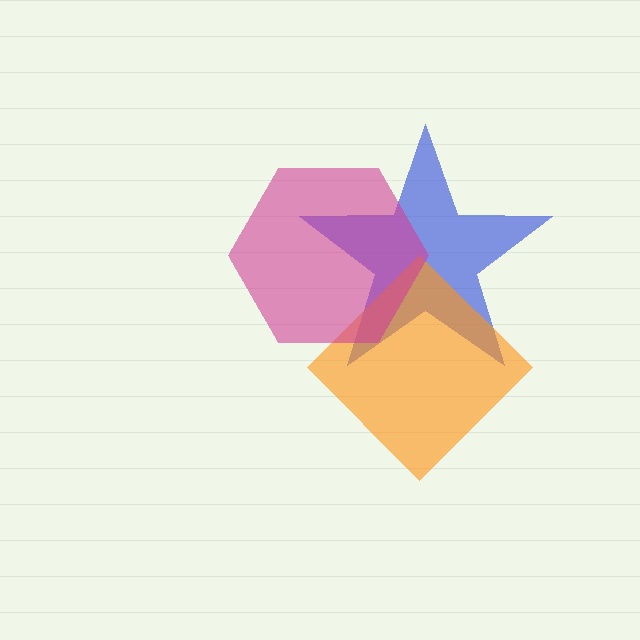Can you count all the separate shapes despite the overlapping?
Yes, there are 3 separate shapes.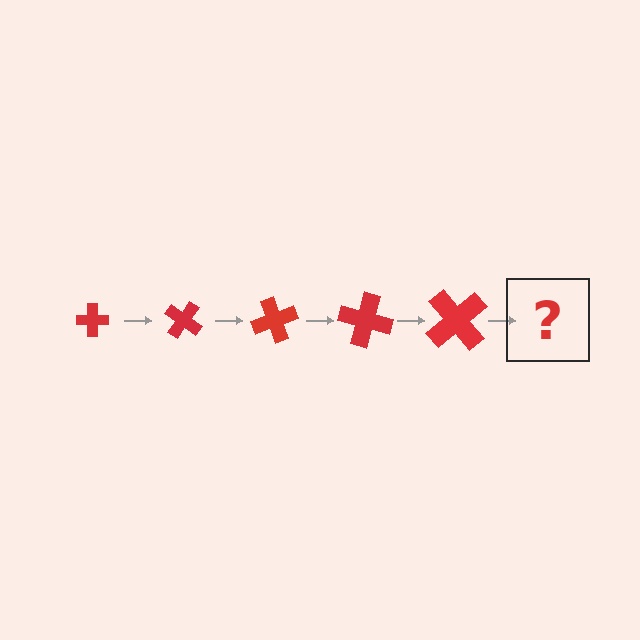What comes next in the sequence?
The next element should be a cross, larger than the previous one and rotated 175 degrees from the start.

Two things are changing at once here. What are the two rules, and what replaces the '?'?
The two rules are that the cross grows larger each step and it rotates 35 degrees each step. The '?' should be a cross, larger than the previous one and rotated 175 degrees from the start.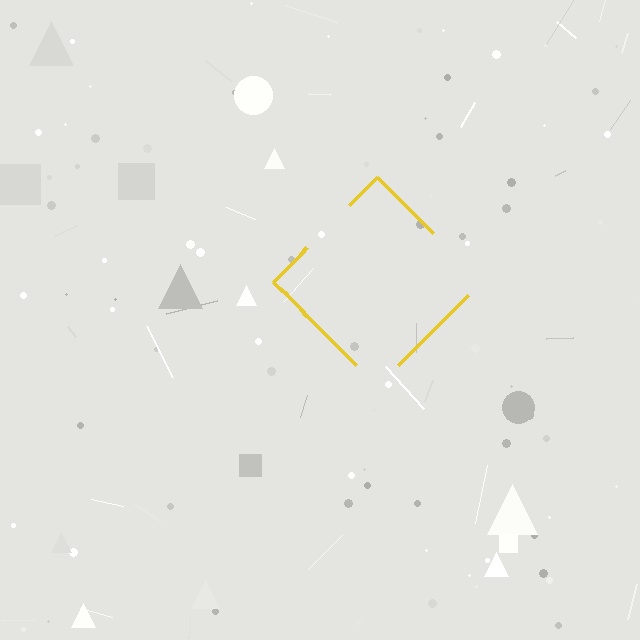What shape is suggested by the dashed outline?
The dashed outline suggests a diamond.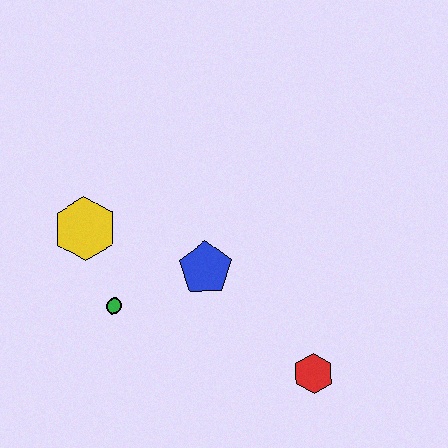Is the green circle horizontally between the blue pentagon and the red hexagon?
No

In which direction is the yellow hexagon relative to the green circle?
The yellow hexagon is above the green circle.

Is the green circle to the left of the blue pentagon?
Yes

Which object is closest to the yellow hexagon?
The green circle is closest to the yellow hexagon.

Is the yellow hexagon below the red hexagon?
No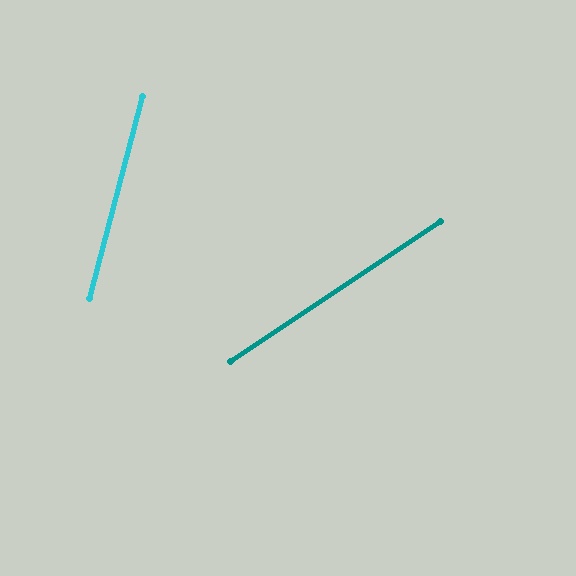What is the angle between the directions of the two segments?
Approximately 41 degrees.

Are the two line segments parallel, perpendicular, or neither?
Neither parallel nor perpendicular — they differ by about 41°.